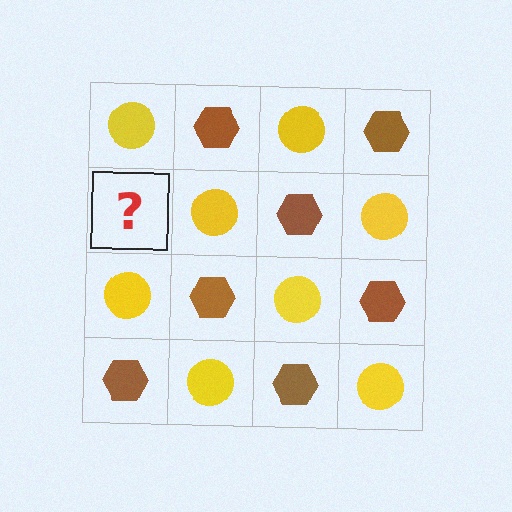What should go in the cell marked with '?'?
The missing cell should contain a brown hexagon.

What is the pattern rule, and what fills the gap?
The rule is that it alternates yellow circle and brown hexagon in a checkerboard pattern. The gap should be filled with a brown hexagon.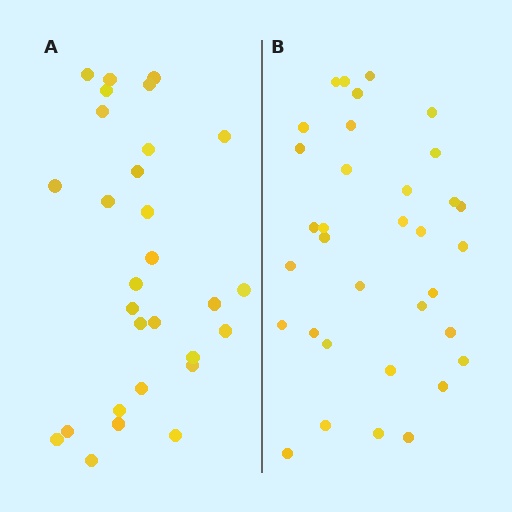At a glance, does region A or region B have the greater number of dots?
Region B (the right region) has more dots.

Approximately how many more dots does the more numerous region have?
Region B has about 5 more dots than region A.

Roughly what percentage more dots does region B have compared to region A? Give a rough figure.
About 15% more.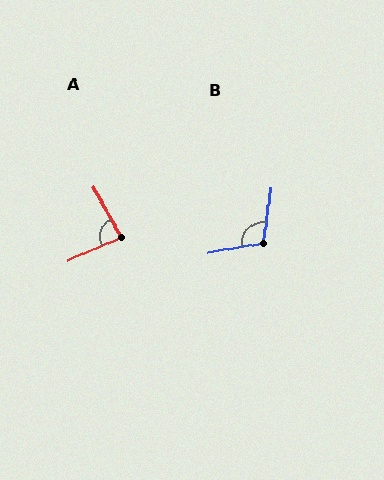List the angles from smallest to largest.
A (84°), B (107°).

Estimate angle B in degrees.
Approximately 107 degrees.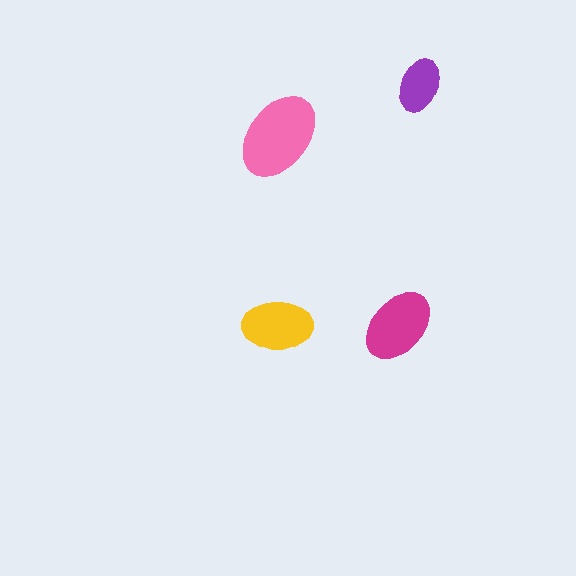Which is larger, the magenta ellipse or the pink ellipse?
The pink one.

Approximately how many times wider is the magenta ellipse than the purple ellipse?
About 1.5 times wider.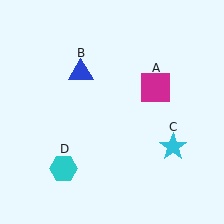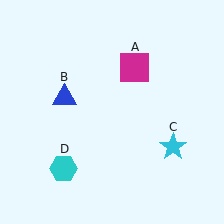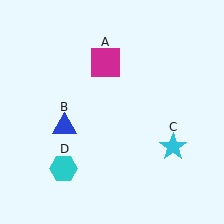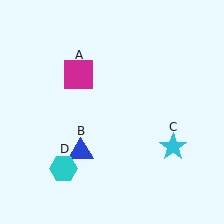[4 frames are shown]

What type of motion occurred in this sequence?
The magenta square (object A), blue triangle (object B) rotated counterclockwise around the center of the scene.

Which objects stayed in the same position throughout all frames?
Cyan star (object C) and cyan hexagon (object D) remained stationary.